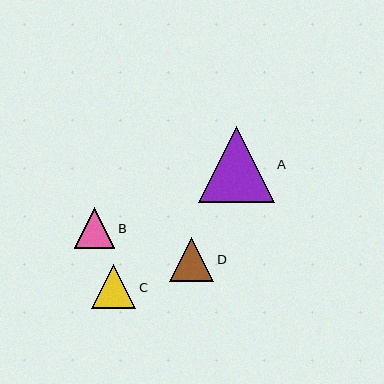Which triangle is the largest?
Triangle A is the largest with a size of approximately 76 pixels.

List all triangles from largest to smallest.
From largest to smallest: A, C, D, B.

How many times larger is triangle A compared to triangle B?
Triangle A is approximately 1.9 times the size of triangle B.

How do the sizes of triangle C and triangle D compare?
Triangle C and triangle D are approximately the same size.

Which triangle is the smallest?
Triangle B is the smallest with a size of approximately 40 pixels.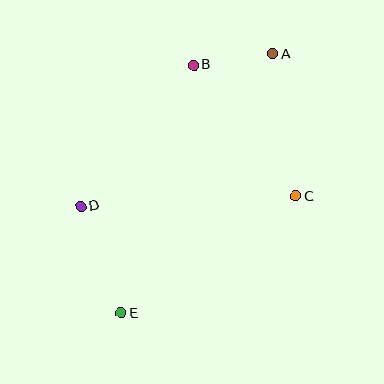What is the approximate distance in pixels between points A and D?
The distance between A and D is approximately 245 pixels.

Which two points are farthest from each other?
Points A and E are farthest from each other.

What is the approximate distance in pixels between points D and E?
The distance between D and E is approximately 114 pixels.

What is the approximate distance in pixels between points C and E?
The distance between C and E is approximately 211 pixels.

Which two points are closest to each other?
Points A and B are closest to each other.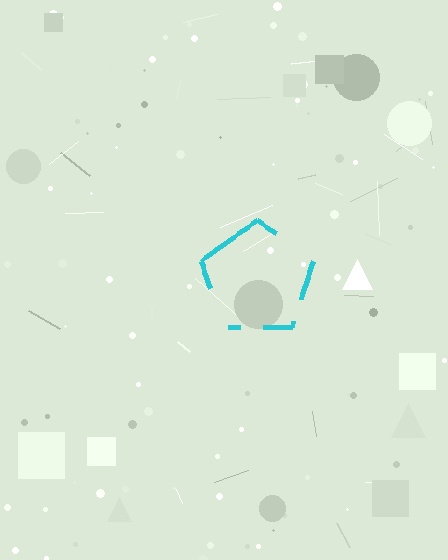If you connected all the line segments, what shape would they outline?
They would outline a pentagon.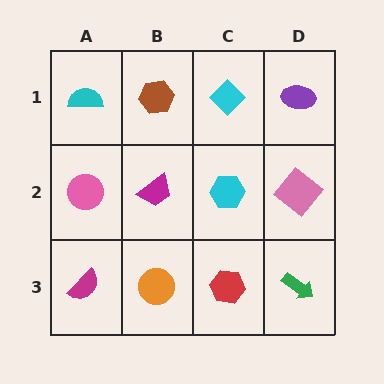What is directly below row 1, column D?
A pink diamond.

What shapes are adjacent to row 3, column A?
A pink circle (row 2, column A), an orange circle (row 3, column B).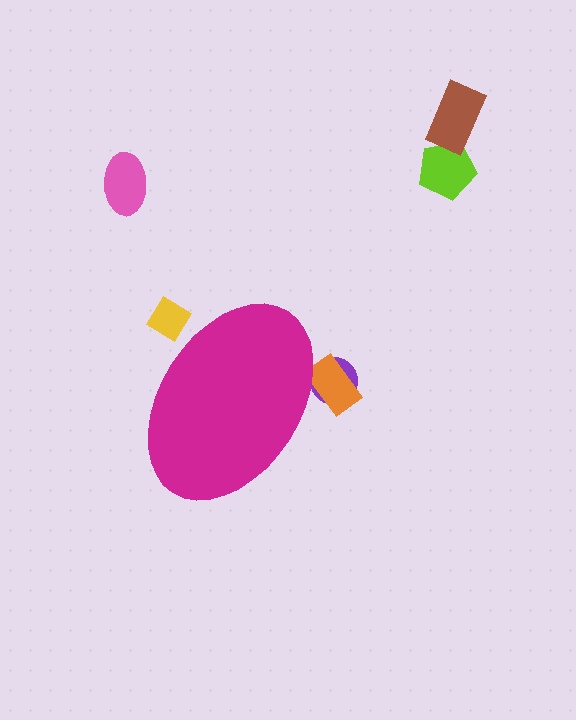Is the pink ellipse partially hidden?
No, the pink ellipse is fully visible.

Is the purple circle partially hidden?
Yes, the purple circle is partially hidden behind the magenta ellipse.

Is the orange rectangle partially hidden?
Yes, the orange rectangle is partially hidden behind the magenta ellipse.